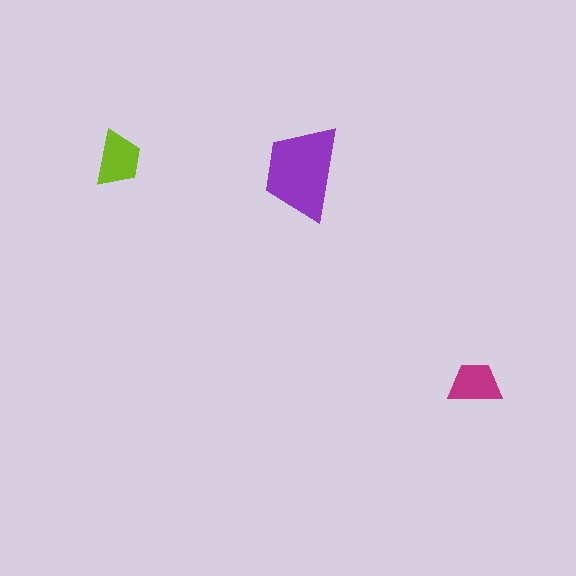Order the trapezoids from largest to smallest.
the purple one, the lime one, the magenta one.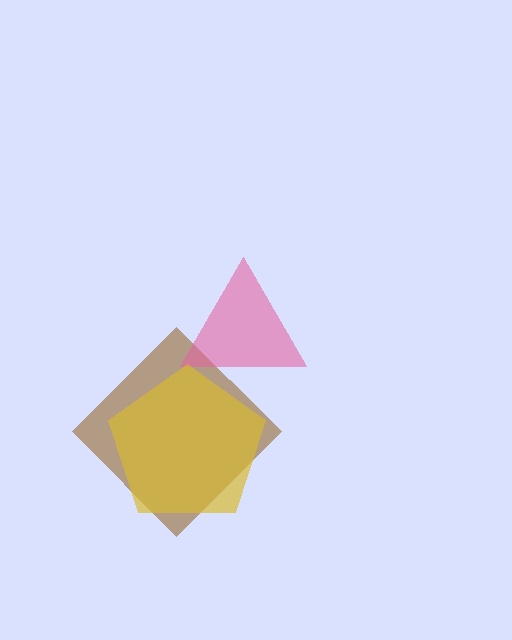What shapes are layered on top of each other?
The layered shapes are: a brown diamond, a pink triangle, a yellow pentagon.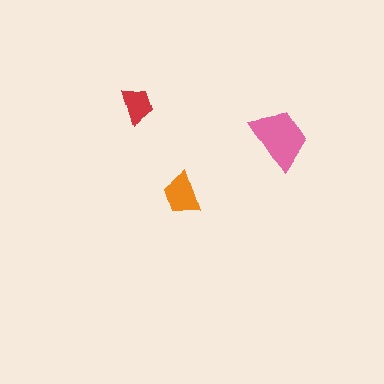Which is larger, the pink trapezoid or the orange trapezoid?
The pink one.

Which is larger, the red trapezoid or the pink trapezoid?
The pink one.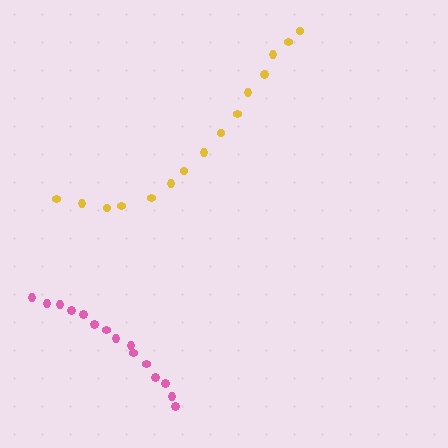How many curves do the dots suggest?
There are 2 distinct paths.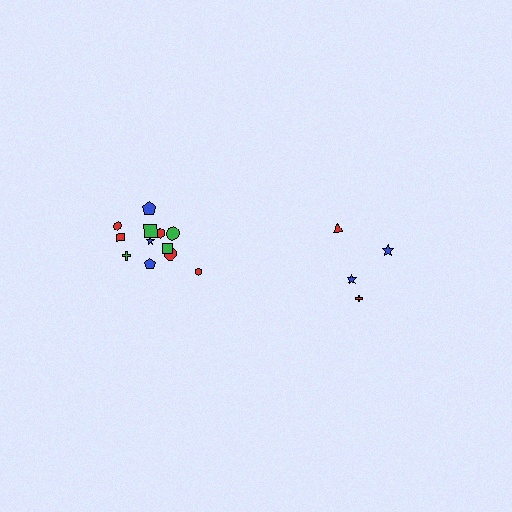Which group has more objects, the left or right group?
The left group.